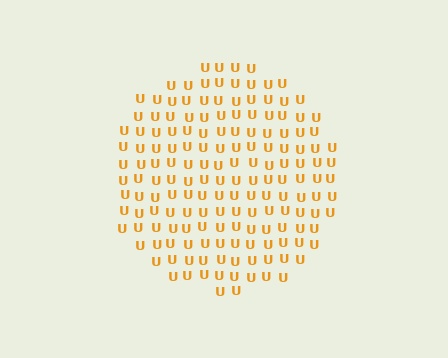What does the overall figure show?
The overall figure shows a circle.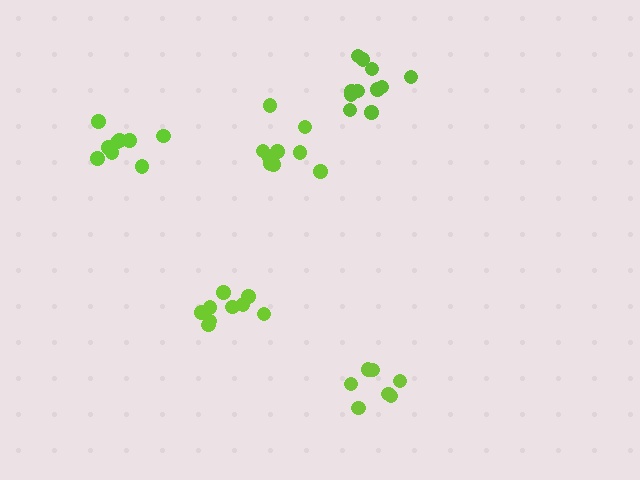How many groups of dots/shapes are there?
There are 5 groups.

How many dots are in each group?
Group 1: 9 dots, Group 2: 11 dots, Group 3: 9 dots, Group 4: 9 dots, Group 5: 7 dots (45 total).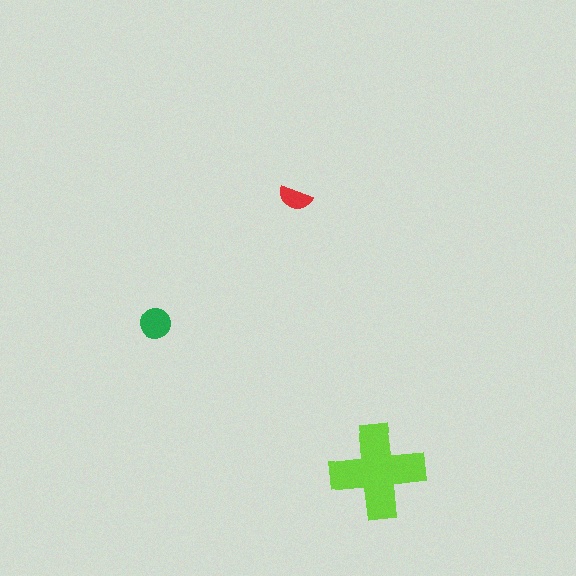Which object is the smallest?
The red semicircle.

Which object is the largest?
The lime cross.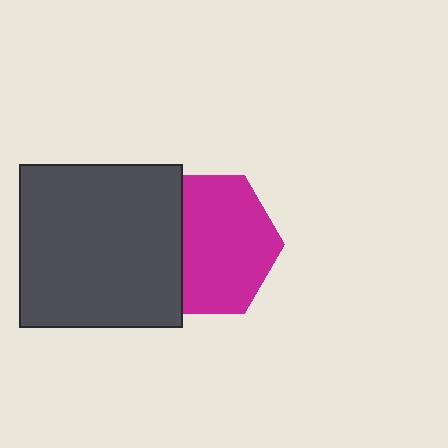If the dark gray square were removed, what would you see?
You would see the complete magenta hexagon.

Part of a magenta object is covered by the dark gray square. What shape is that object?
It is a hexagon.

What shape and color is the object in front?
The object in front is a dark gray square.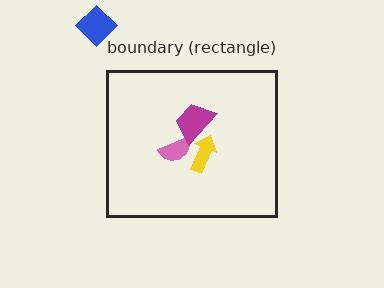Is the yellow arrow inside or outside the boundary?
Inside.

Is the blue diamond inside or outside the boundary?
Outside.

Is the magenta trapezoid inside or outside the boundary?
Inside.